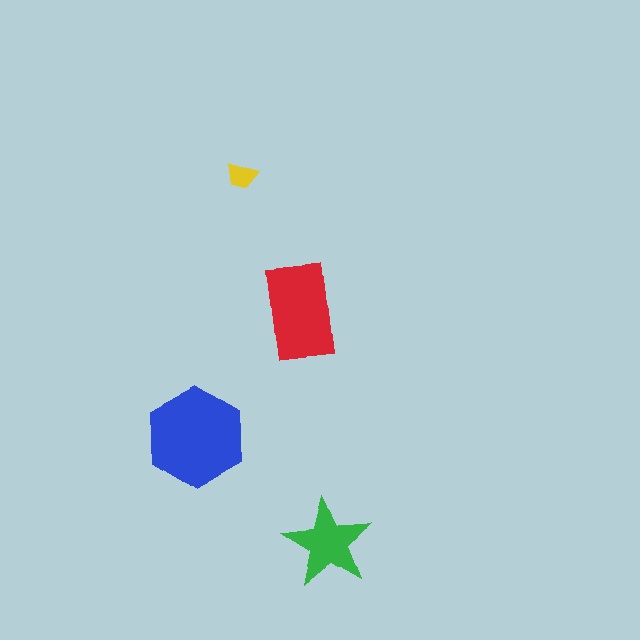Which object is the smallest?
The yellow trapezoid.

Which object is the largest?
The blue hexagon.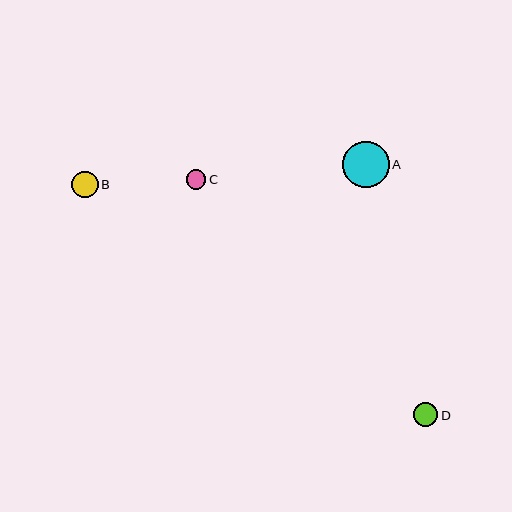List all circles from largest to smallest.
From largest to smallest: A, B, D, C.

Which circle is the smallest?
Circle C is the smallest with a size of approximately 20 pixels.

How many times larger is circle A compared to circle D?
Circle A is approximately 1.9 times the size of circle D.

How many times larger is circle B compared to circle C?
Circle B is approximately 1.3 times the size of circle C.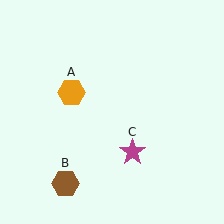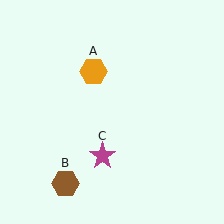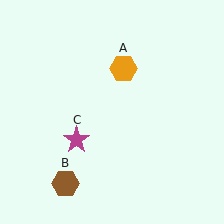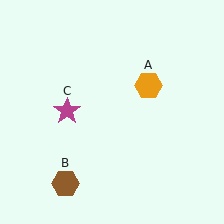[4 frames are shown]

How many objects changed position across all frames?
2 objects changed position: orange hexagon (object A), magenta star (object C).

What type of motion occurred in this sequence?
The orange hexagon (object A), magenta star (object C) rotated clockwise around the center of the scene.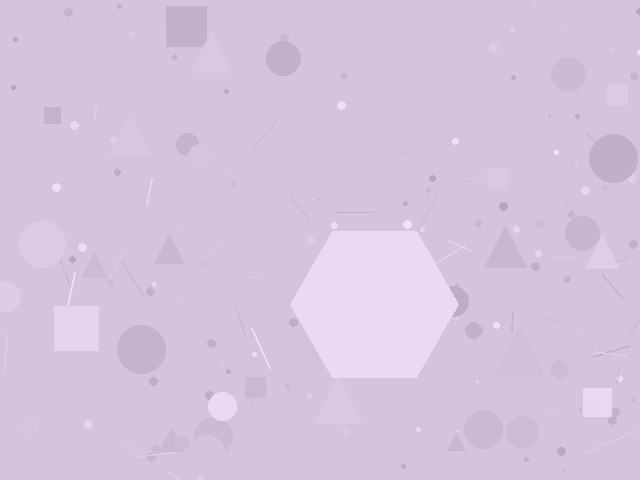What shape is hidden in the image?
A hexagon is hidden in the image.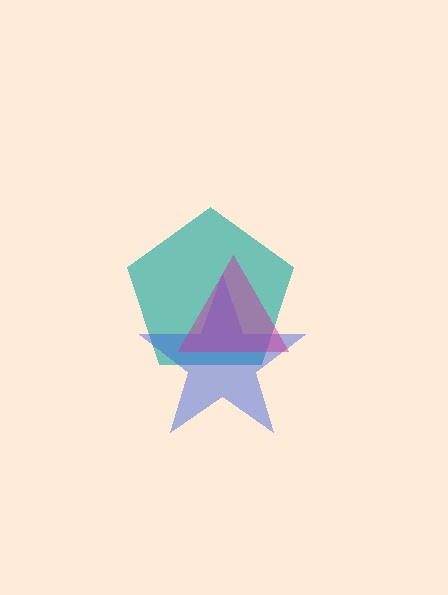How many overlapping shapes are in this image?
There are 3 overlapping shapes in the image.